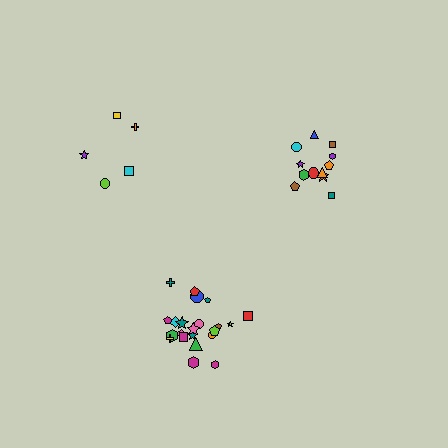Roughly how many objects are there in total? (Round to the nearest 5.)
Roughly 40 objects in total.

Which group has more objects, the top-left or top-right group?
The top-right group.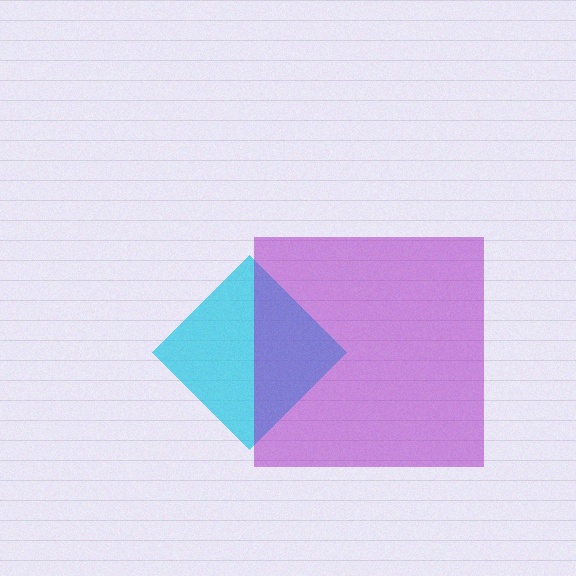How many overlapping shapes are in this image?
There are 2 overlapping shapes in the image.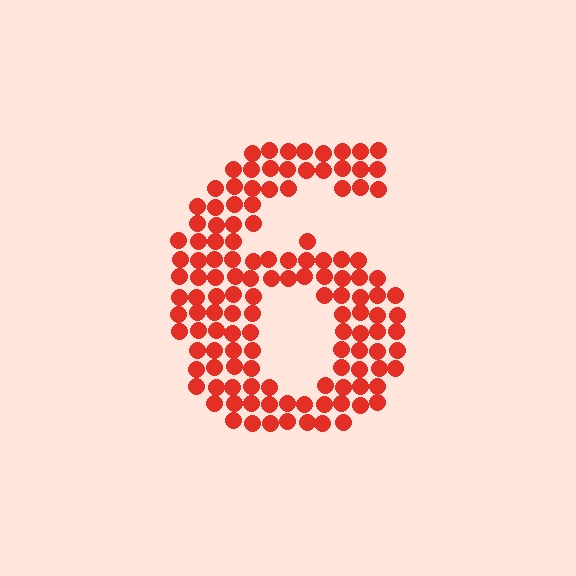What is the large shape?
The large shape is the digit 6.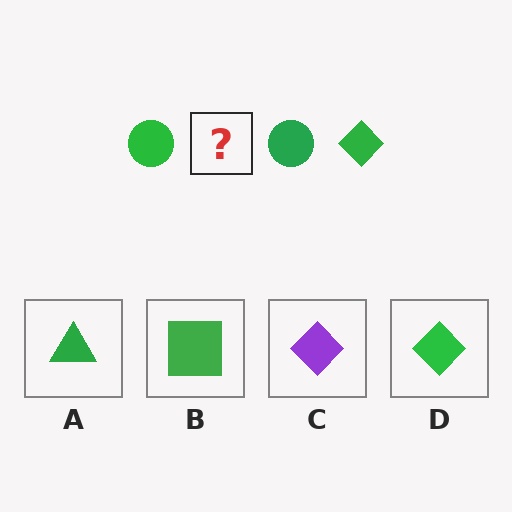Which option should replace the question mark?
Option D.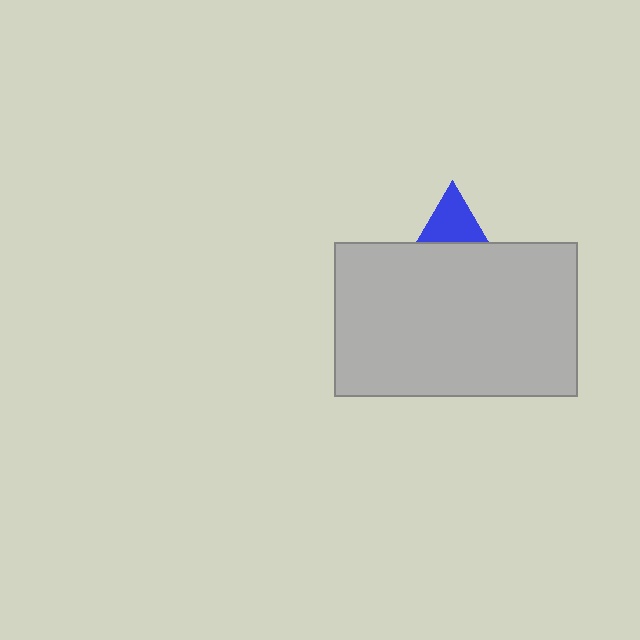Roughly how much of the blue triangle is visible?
A small part of it is visible (roughly 32%).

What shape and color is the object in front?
The object in front is a light gray rectangle.